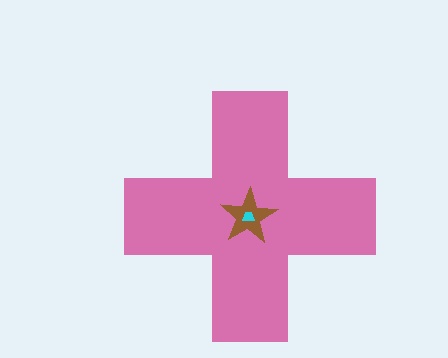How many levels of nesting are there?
3.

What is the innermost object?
The cyan trapezoid.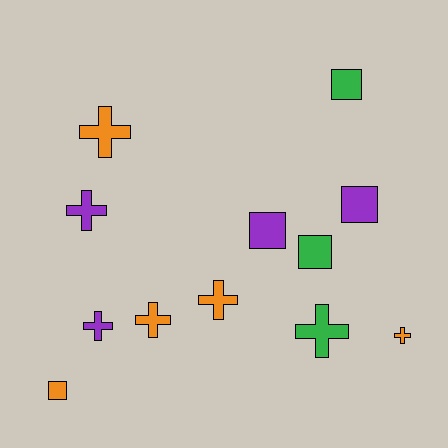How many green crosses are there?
There is 1 green cross.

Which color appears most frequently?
Orange, with 5 objects.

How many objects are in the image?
There are 12 objects.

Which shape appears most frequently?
Cross, with 7 objects.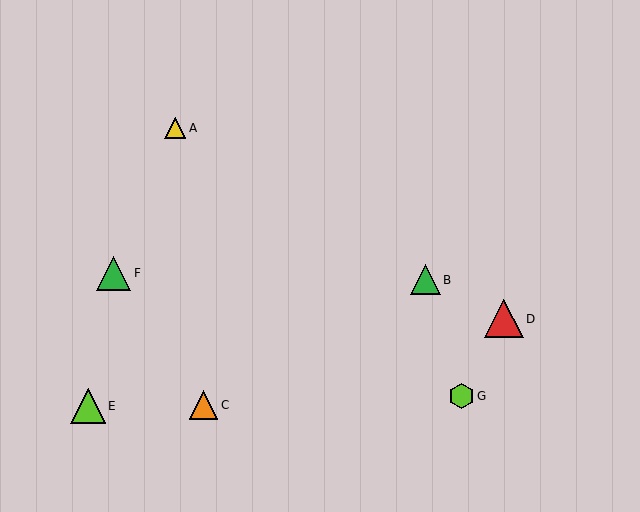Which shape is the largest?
The red triangle (labeled D) is the largest.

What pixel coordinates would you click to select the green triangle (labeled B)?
Click at (426, 280) to select the green triangle B.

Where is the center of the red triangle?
The center of the red triangle is at (504, 319).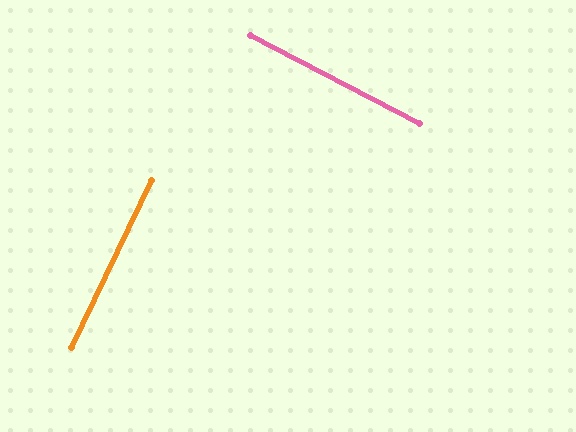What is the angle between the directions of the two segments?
Approximately 88 degrees.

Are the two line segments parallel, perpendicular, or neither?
Perpendicular — they meet at approximately 88°.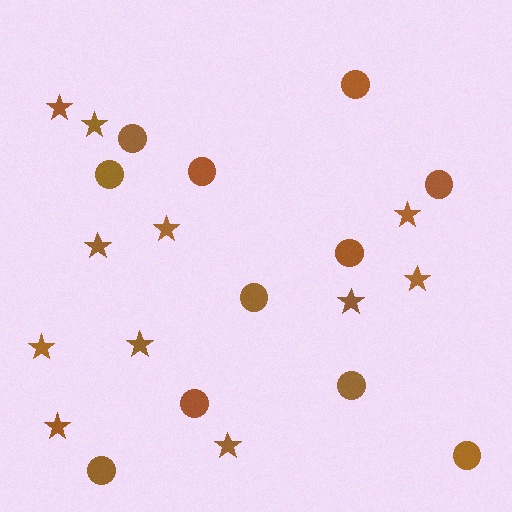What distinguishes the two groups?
There are 2 groups: one group of stars (11) and one group of circles (11).